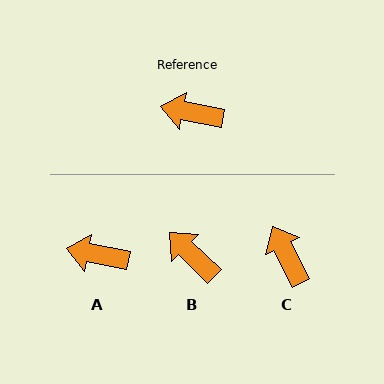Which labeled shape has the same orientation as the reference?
A.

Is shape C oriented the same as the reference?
No, it is off by about 53 degrees.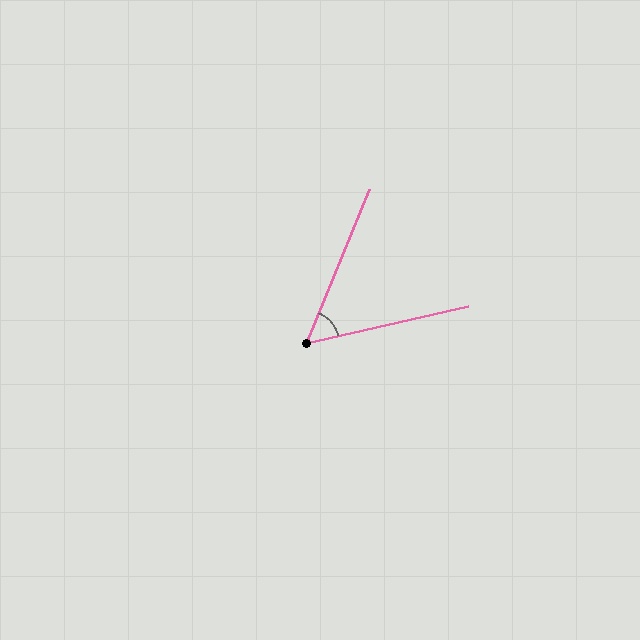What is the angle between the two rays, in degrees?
Approximately 55 degrees.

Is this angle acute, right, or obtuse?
It is acute.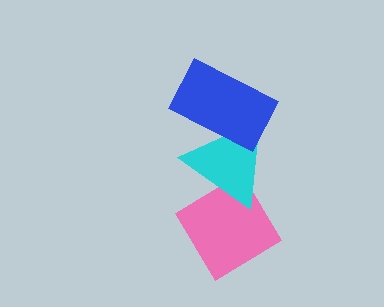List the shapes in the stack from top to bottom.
From top to bottom: the blue rectangle, the cyan triangle, the pink diamond.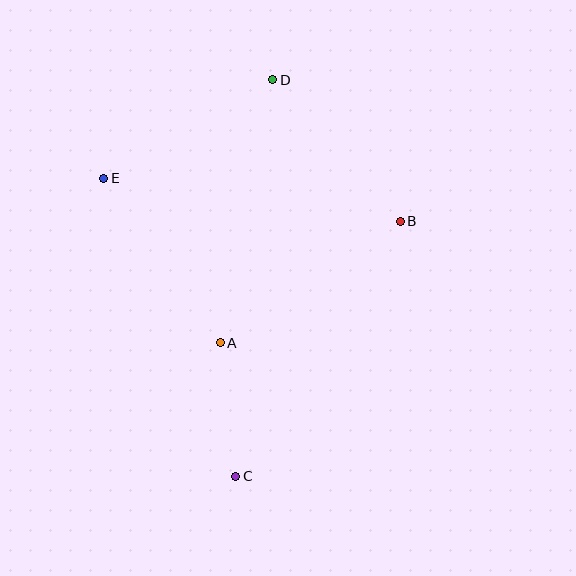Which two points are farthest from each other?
Points C and D are farthest from each other.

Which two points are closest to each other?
Points A and C are closest to each other.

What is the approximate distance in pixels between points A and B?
The distance between A and B is approximately 217 pixels.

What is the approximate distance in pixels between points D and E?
The distance between D and E is approximately 196 pixels.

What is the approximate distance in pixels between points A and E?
The distance between A and E is approximately 201 pixels.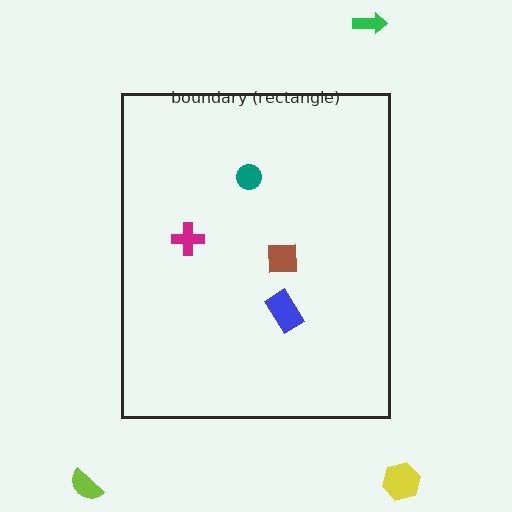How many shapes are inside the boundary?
4 inside, 3 outside.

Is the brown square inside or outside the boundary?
Inside.